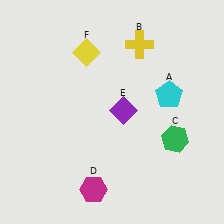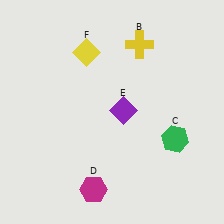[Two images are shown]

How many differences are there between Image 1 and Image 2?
There is 1 difference between the two images.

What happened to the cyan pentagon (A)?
The cyan pentagon (A) was removed in Image 2. It was in the top-right area of Image 1.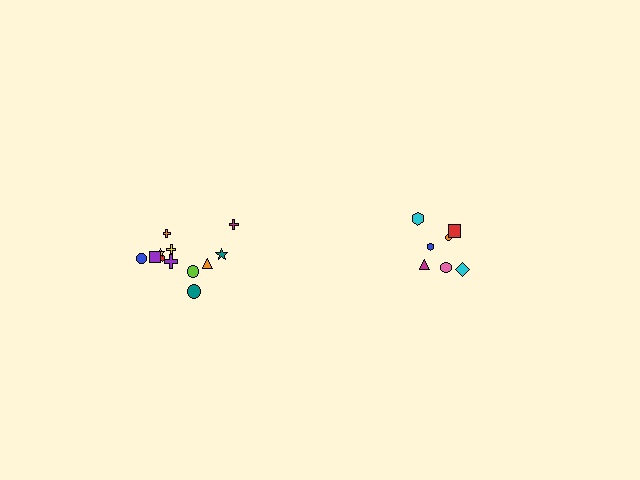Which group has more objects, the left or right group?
The left group.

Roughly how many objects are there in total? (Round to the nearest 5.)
Roughly 20 objects in total.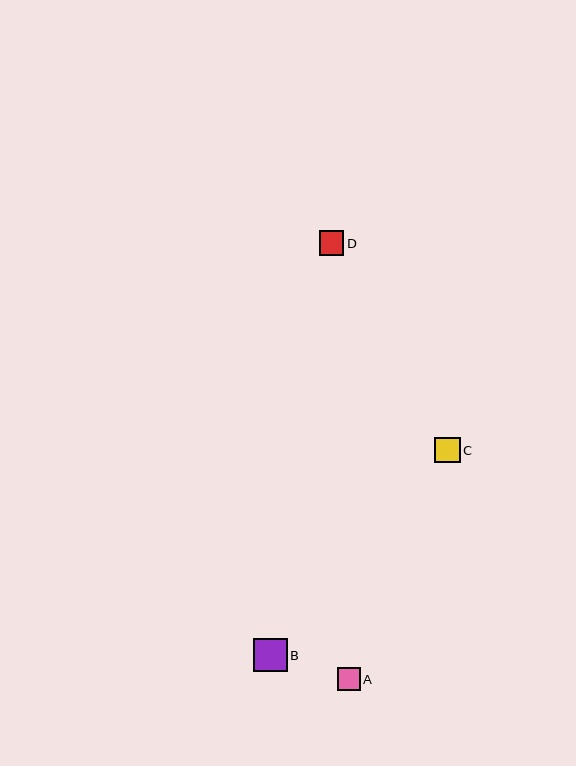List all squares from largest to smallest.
From largest to smallest: B, C, D, A.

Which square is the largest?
Square B is the largest with a size of approximately 34 pixels.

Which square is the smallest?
Square A is the smallest with a size of approximately 22 pixels.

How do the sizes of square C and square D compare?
Square C and square D are approximately the same size.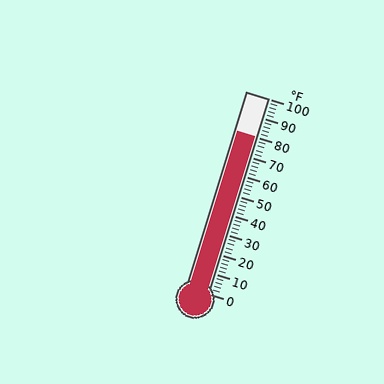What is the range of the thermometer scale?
The thermometer scale ranges from 0°F to 100°F.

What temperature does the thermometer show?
The thermometer shows approximately 80°F.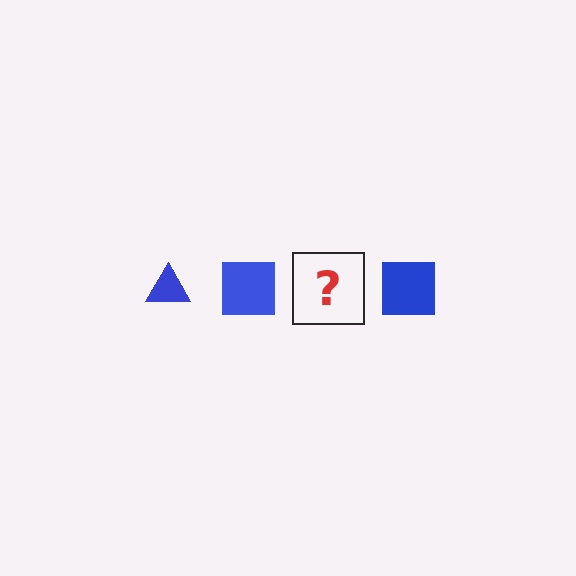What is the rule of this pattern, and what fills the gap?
The rule is that the pattern cycles through triangle, square shapes in blue. The gap should be filled with a blue triangle.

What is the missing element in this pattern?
The missing element is a blue triangle.